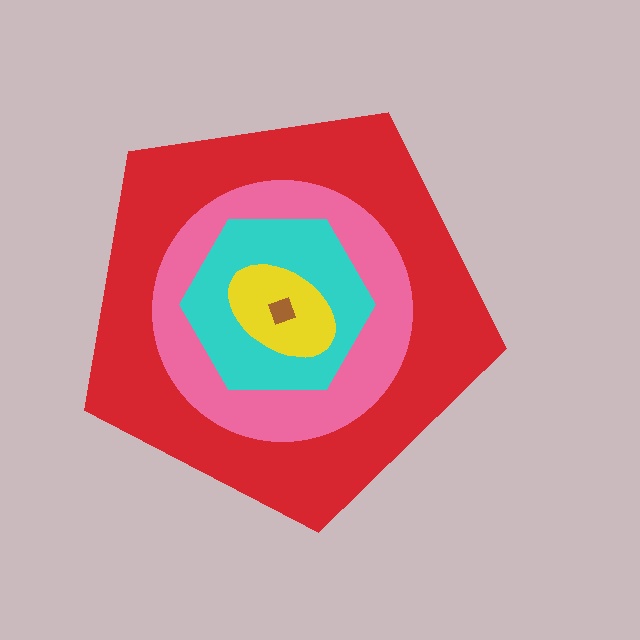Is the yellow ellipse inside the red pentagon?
Yes.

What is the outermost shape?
The red pentagon.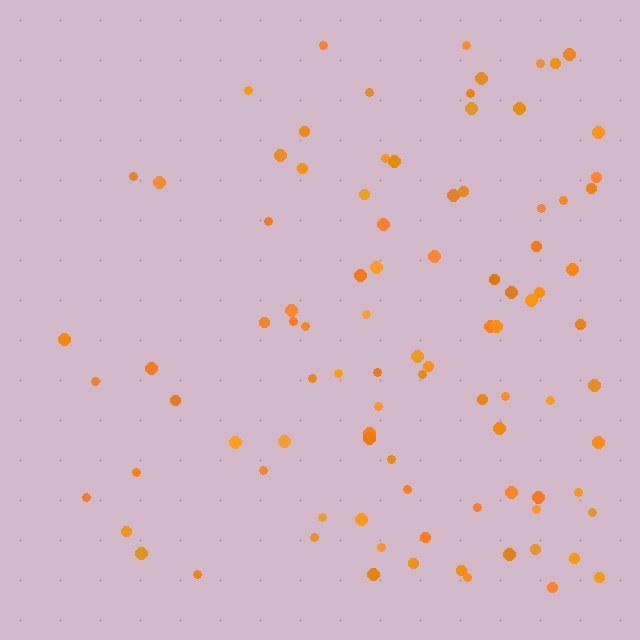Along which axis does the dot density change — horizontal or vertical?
Horizontal.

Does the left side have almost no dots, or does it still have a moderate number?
Still a moderate number, just noticeably fewer than the right.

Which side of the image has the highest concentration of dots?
The right.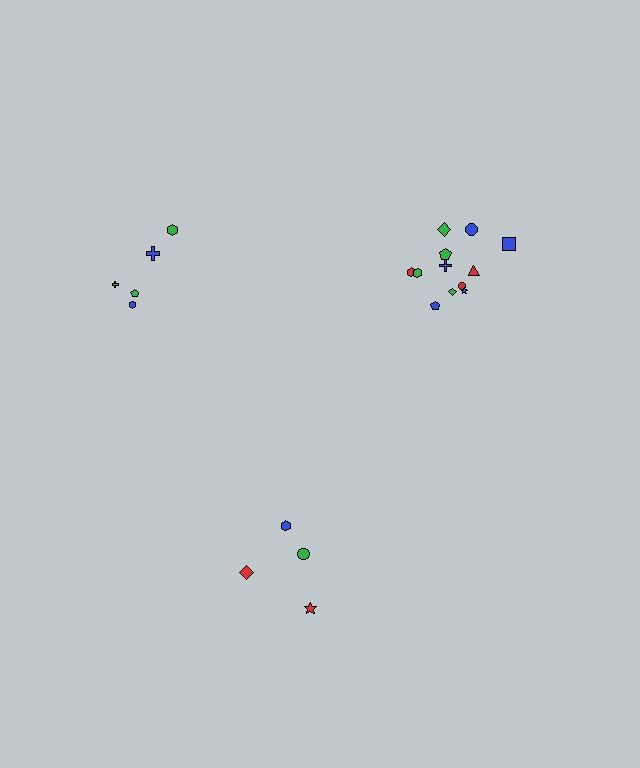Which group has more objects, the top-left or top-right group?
The top-right group.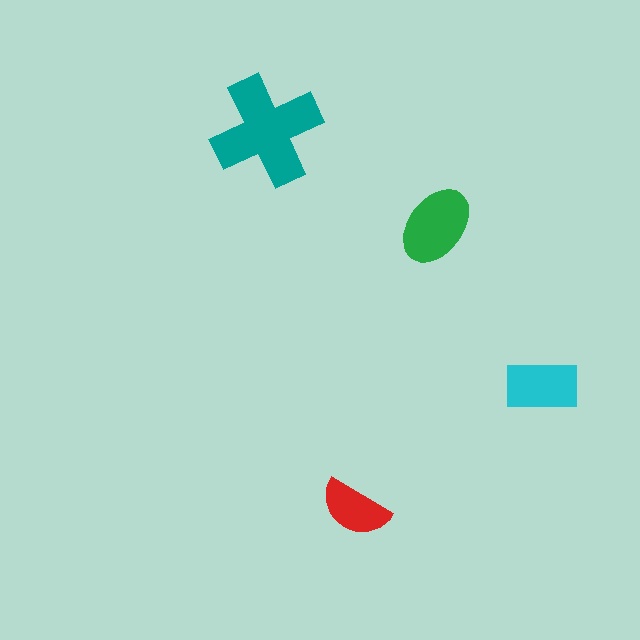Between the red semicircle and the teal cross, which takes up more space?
The teal cross.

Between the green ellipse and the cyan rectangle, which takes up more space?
The green ellipse.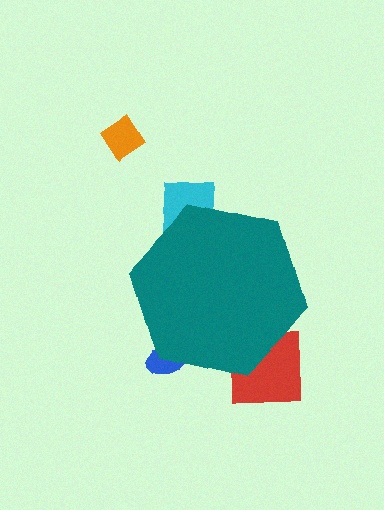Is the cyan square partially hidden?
Yes, the cyan square is partially hidden behind the teal hexagon.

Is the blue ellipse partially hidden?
Yes, the blue ellipse is partially hidden behind the teal hexagon.